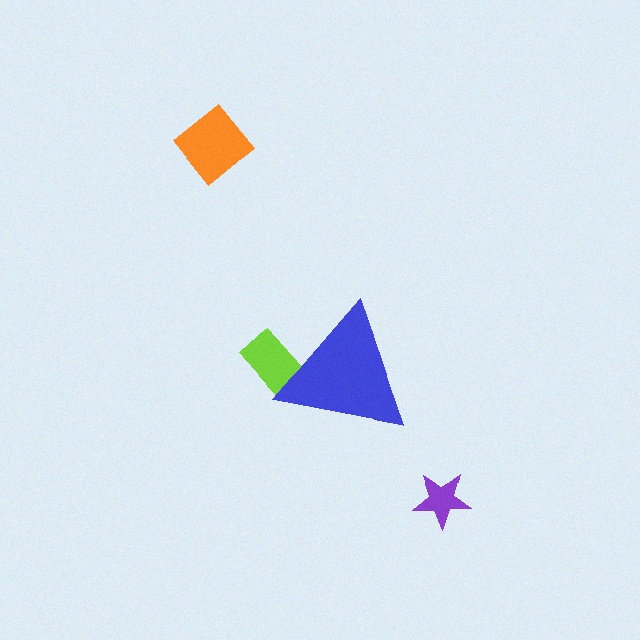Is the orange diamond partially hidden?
No, the orange diamond is fully visible.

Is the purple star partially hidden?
No, the purple star is fully visible.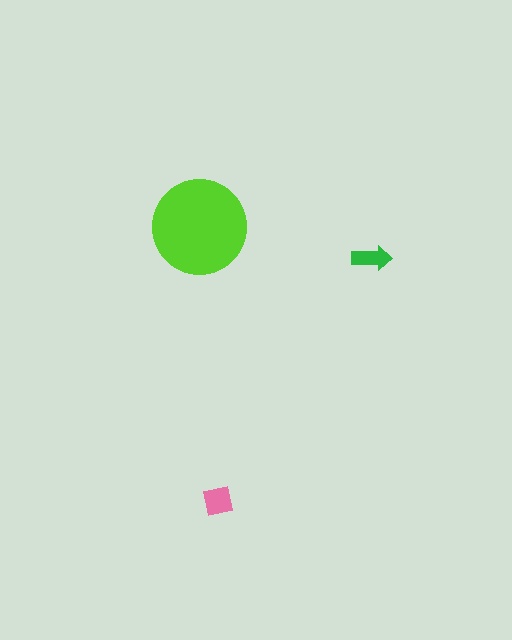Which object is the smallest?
The green arrow.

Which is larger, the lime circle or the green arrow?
The lime circle.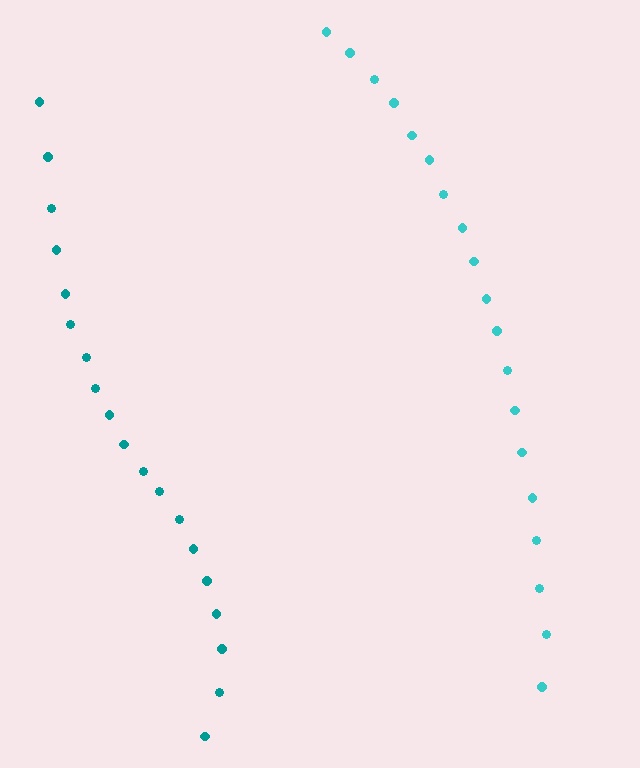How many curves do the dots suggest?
There are 2 distinct paths.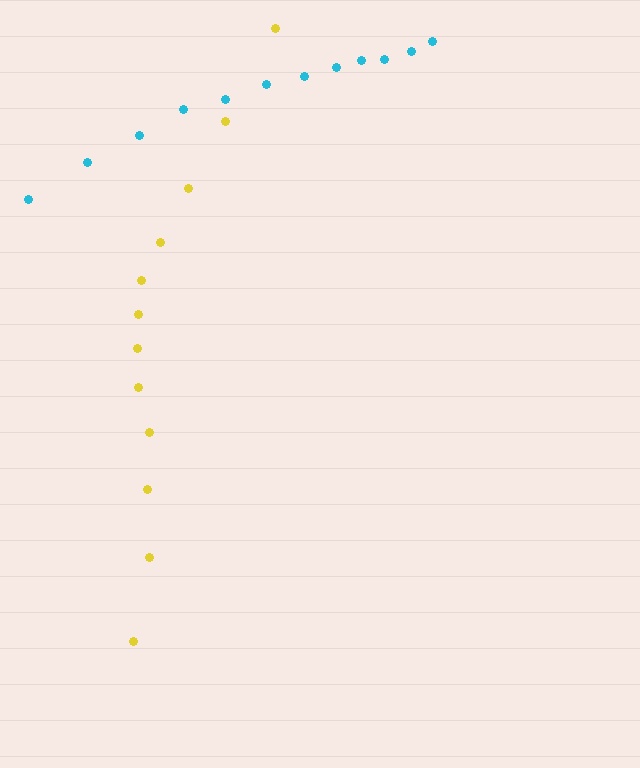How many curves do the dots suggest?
There are 2 distinct paths.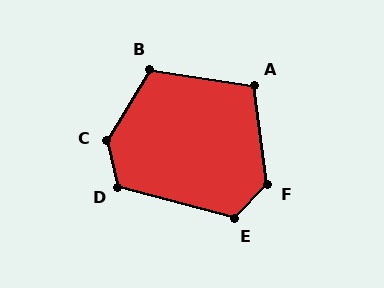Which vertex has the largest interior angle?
C, at approximately 135 degrees.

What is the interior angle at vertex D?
Approximately 119 degrees (obtuse).